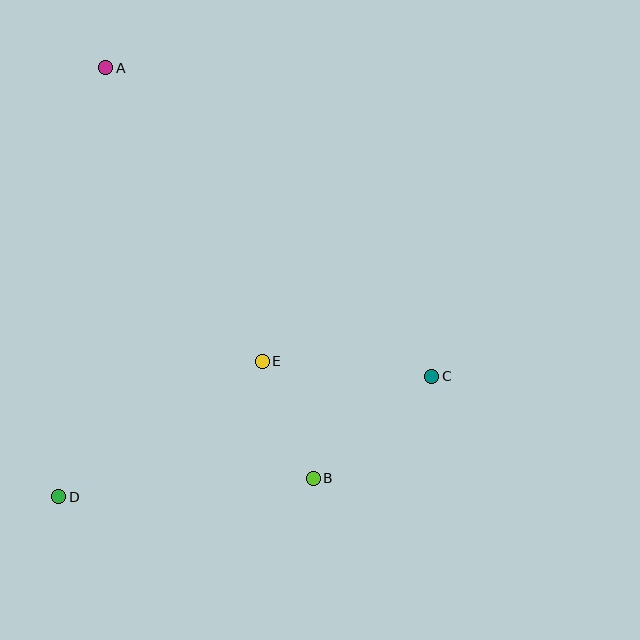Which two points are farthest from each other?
Points A and B are farthest from each other.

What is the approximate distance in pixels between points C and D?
The distance between C and D is approximately 392 pixels.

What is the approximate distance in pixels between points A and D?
The distance between A and D is approximately 432 pixels.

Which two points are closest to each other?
Points B and E are closest to each other.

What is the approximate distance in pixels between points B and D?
The distance between B and D is approximately 255 pixels.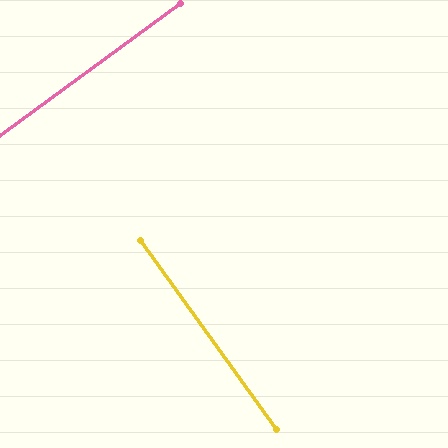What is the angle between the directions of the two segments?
Approximately 90 degrees.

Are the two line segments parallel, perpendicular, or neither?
Perpendicular — they meet at approximately 90°.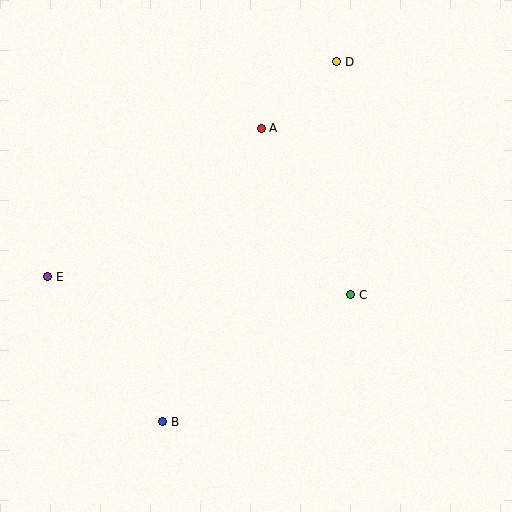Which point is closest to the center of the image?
Point C at (351, 295) is closest to the center.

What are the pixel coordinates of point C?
Point C is at (351, 295).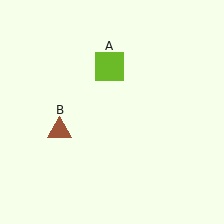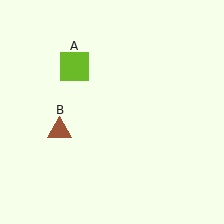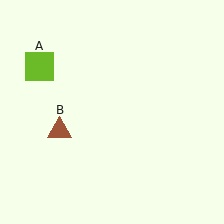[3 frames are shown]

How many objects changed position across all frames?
1 object changed position: lime square (object A).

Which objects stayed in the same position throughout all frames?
Brown triangle (object B) remained stationary.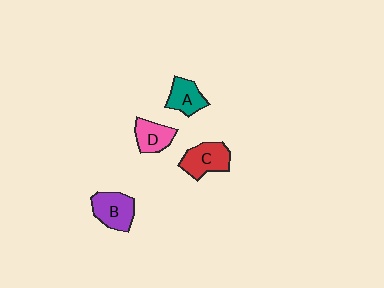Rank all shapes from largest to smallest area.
From largest to smallest: B (purple), C (red), D (pink), A (teal).